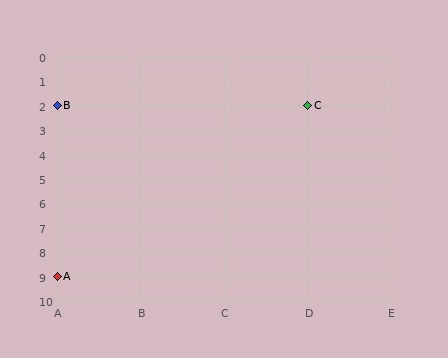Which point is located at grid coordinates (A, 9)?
Point A is at (A, 9).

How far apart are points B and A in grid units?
Points B and A are 7 rows apart.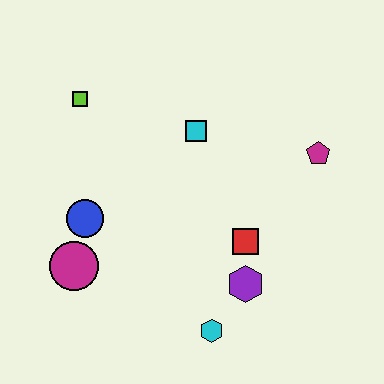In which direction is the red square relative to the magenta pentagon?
The red square is below the magenta pentagon.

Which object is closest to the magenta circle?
The blue circle is closest to the magenta circle.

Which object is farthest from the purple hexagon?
The lime square is farthest from the purple hexagon.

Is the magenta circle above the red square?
No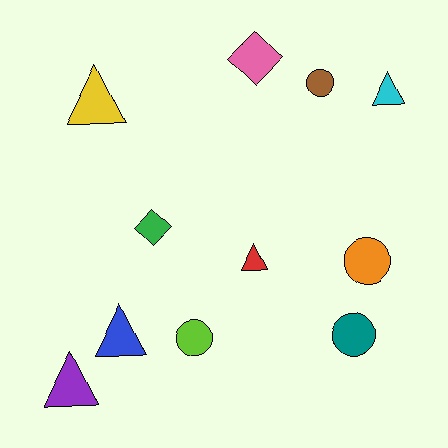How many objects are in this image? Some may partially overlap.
There are 11 objects.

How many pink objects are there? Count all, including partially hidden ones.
There is 1 pink object.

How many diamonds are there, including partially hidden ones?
There are 2 diamonds.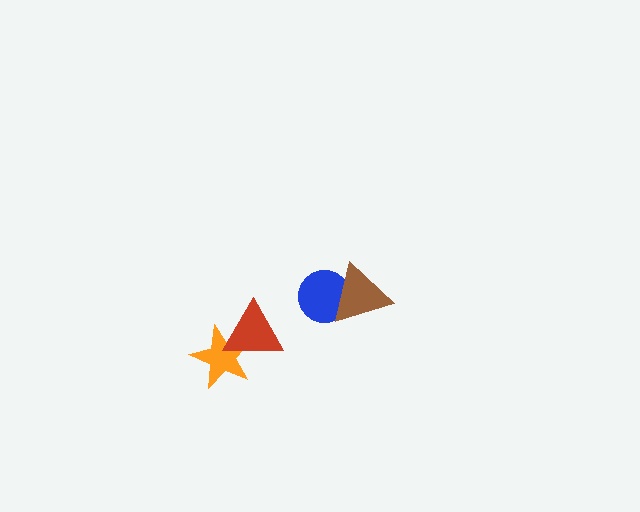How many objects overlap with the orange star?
1 object overlaps with the orange star.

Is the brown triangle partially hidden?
No, no other shape covers it.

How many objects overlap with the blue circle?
1 object overlaps with the blue circle.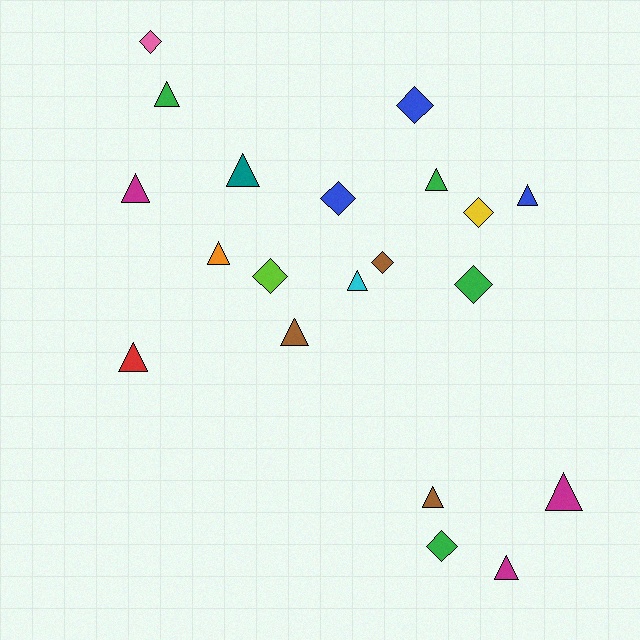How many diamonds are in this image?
There are 8 diamonds.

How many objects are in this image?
There are 20 objects.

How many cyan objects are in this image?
There is 1 cyan object.